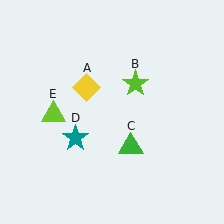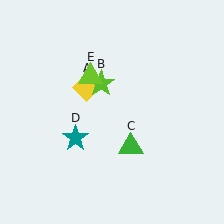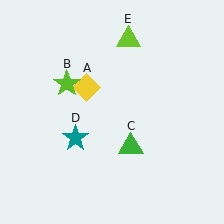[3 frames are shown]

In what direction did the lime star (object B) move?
The lime star (object B) moved left.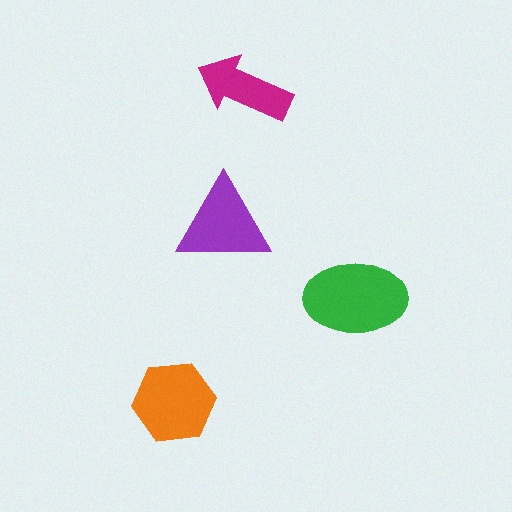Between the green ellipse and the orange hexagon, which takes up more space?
The green ellipse.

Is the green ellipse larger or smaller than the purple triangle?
Larger.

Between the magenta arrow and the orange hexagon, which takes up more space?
The orange hexagon.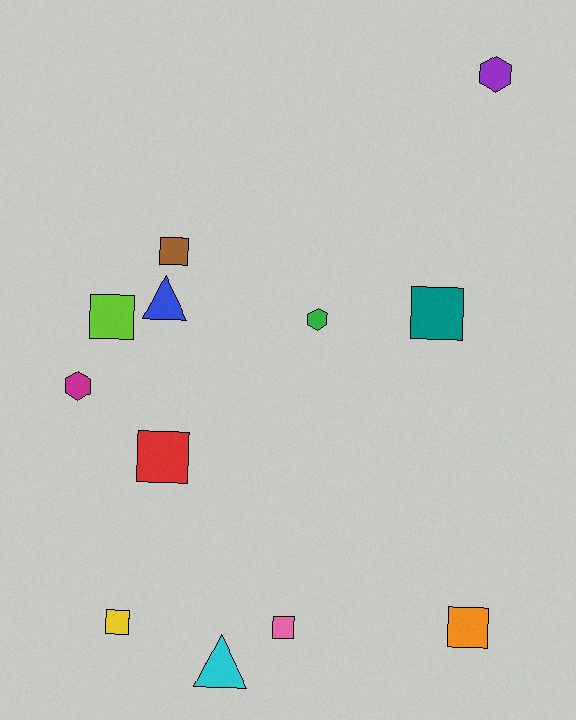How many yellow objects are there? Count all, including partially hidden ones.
There is 1 yellow object.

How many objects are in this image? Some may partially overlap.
There are 12 objects.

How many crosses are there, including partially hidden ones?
There are no crosses.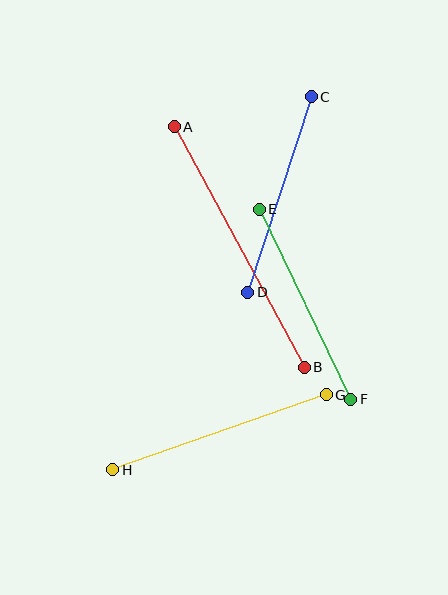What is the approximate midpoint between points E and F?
The midpoint is at approximately (305, 304) pixels.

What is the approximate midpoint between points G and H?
The midpoint is at approximately (220, 432) pixels.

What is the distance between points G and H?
The distance is approximately 227 pixels.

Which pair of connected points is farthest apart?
Points A and B are farthest apart.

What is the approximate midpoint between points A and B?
The midpoint is at approximately (239, 247) pixels.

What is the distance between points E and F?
The distance is approximately 211 pixels.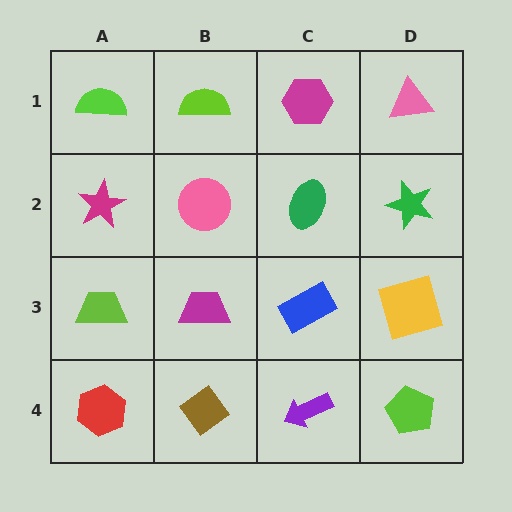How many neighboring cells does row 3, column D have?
3.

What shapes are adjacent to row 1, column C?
A green ellipse (row 2, column C), a lime semicircle (row 1, column B), a pink triangle (row 1, column D).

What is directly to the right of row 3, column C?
A yellow square.